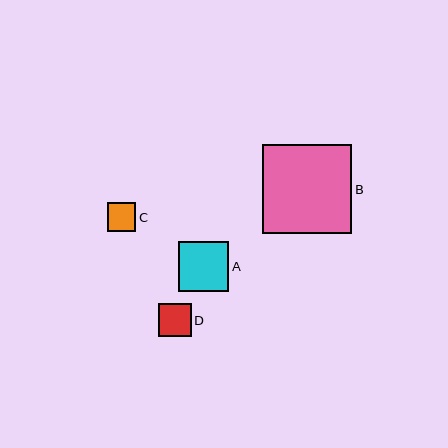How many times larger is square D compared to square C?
Square D is approximately 1.1 times the size of square C.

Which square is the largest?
Square B is the largest with a size of approximately 89 pixels.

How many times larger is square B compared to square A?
Square B is approximately 1.8 times the size of square A.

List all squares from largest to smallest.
From largest to smallest: B, A, D, C.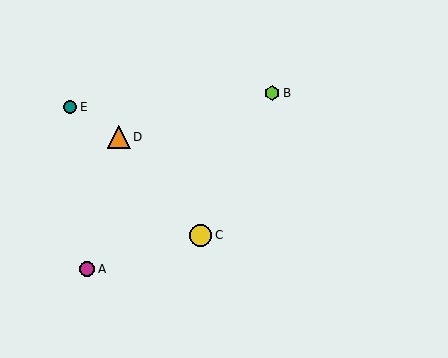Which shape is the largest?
The orange triangle (labeled D) is the largest.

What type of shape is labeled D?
Shape D is an orange triangle.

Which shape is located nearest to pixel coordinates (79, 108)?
The teal circle (labeled E) at (70, 107) is nearest to that location.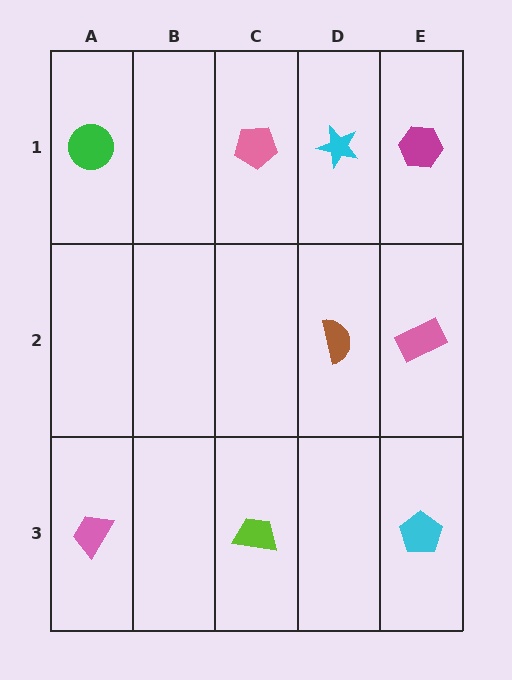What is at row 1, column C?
A pink pentagon.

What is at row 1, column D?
A cyan star.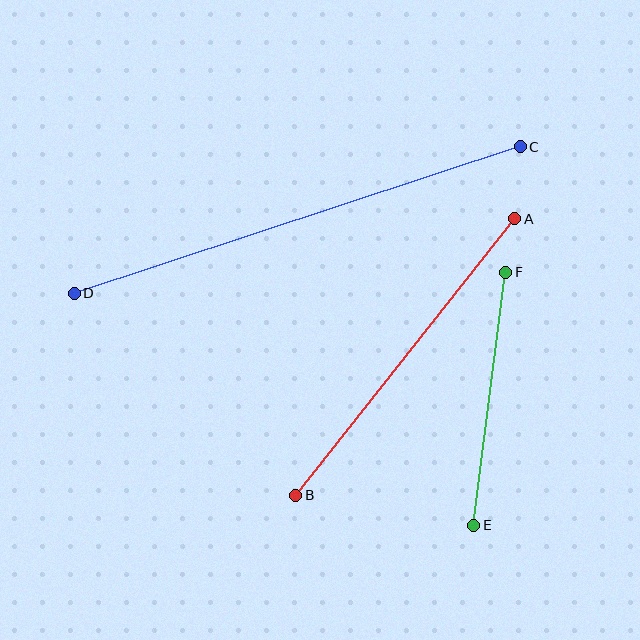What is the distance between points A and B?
The distance is approximately 353 pixels.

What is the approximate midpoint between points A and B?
The midpoint is at approximately (405, 357) pixels.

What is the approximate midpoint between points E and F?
The midpoint is at approximately (490, 399) pixels.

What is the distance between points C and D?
The distance is approximately 469 pixels.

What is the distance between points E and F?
The distance is approximately 255 pixels.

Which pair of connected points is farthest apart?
Points C and D are farthest apart.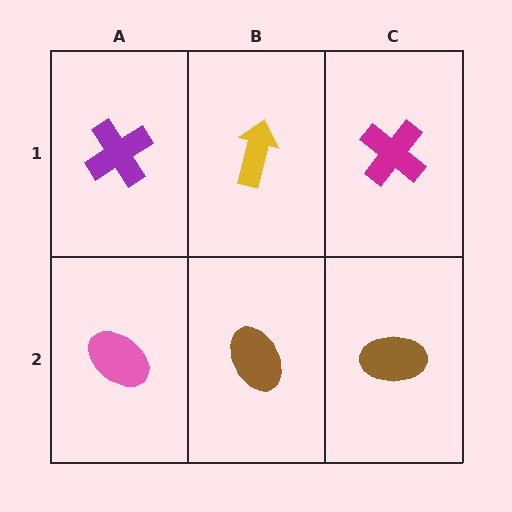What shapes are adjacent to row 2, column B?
A yellow arrow (row 1, column B), a pink ellipse (row 2, column A), a brown ellipse (row 2, column C).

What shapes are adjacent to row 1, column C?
A brown ellipse (row 2, column C), a yellow arrow (row 1, column B).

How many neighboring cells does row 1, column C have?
2.